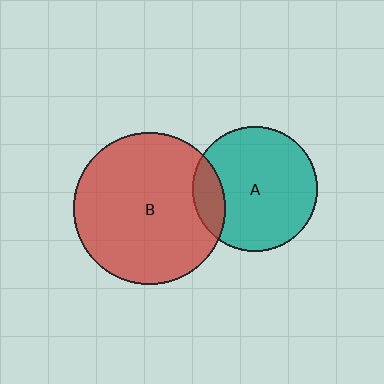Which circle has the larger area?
Circle B (red).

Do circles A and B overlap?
Yes.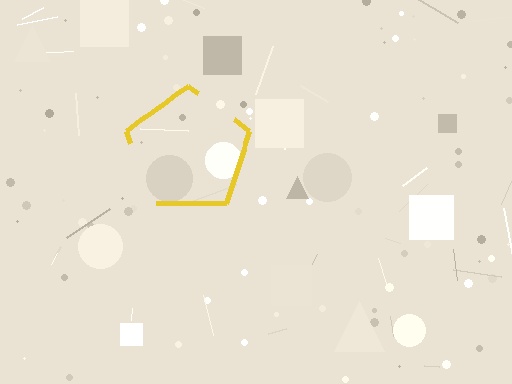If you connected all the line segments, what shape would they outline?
They would outline a pentagon.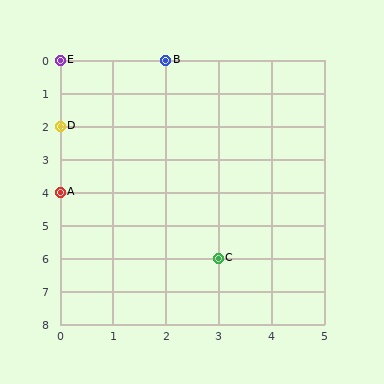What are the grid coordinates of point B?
Point B is at grid coordinates (2, 0).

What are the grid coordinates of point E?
Point E is at grid coordinates (0, 0).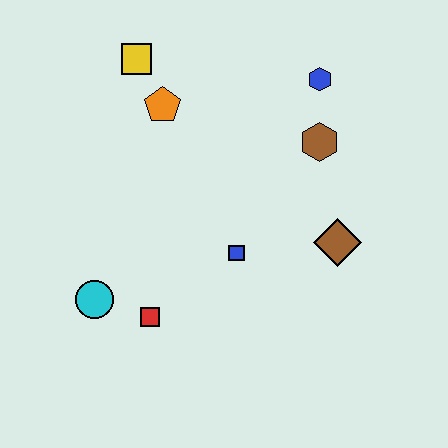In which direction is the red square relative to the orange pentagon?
The red square is below the orange pentagon.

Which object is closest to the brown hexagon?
The blue hexagon is closest to the brown hexagon.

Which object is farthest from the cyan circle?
The blue hexagon is farthest from the cyan circle.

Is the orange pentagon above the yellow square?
No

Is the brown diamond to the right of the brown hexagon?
Yes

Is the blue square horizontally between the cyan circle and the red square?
No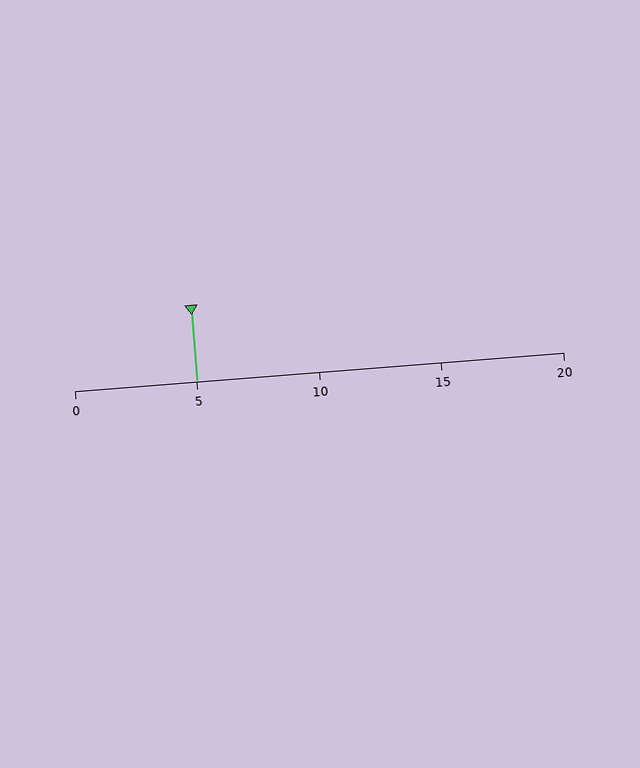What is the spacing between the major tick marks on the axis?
The major ticks are spaced 5 apart.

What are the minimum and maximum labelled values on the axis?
The axis runs from 0 to 20.